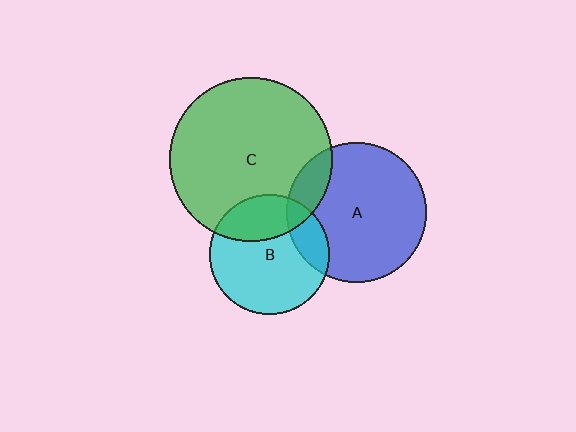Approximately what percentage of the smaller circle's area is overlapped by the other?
Approximately 15%.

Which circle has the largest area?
Circle C (green).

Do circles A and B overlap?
Yes.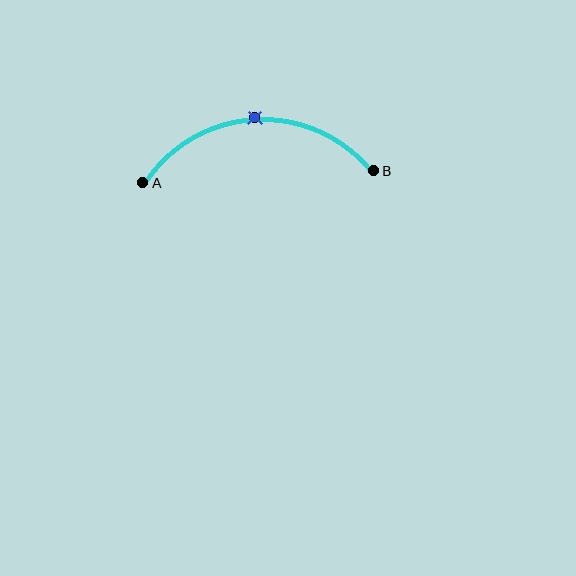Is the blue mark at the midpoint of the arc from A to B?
Yes. The blue mark lies on the arc at equal arc-length from both A and B — it is the arc midpoint.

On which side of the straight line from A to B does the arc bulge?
The arc bulges above the straight line connecting A and B.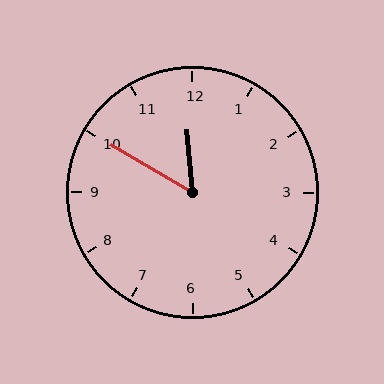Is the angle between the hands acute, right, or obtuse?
It is acute.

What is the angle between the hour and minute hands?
Approximately 55 degrees.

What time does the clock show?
11:50.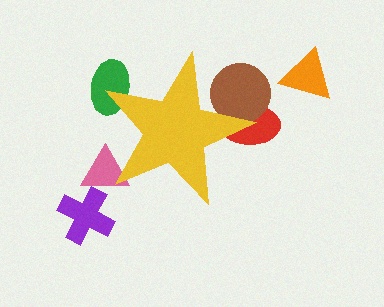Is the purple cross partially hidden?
No, the purple cross is fully visible.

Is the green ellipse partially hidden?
Yes, the green ellipse is partially hidden behind the yellow star.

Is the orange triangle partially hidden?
No, the orange triangle is fully visible.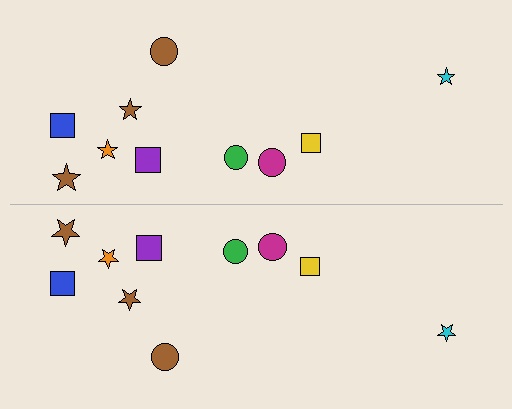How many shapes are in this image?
There are 20 shapes in this image.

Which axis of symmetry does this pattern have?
The pattern has a horizontal axis of symmetry running through the center of the image.